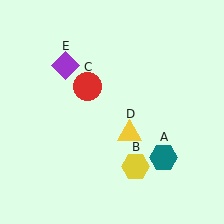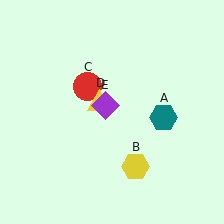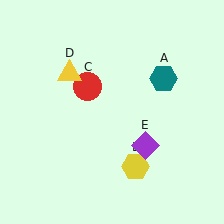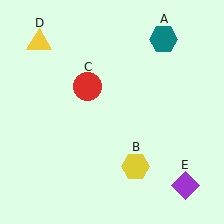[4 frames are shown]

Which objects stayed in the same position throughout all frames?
Yellow hexagon (object B) and red circle (object C) remained stationary.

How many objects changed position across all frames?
3 objects changed position: teal hexagon (object A), yellow triangle (object D), purple diamond (object E).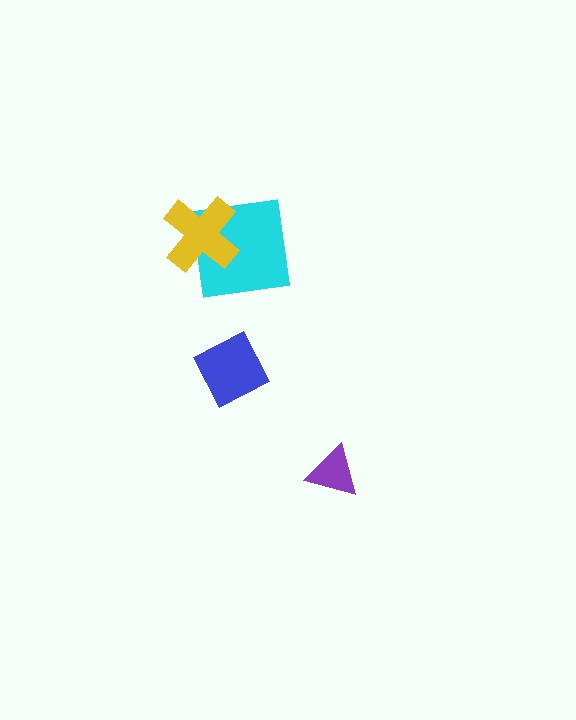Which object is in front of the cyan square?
The yellow cross is in front of the cyan square.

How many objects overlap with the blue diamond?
0 objects overlap with the blue diamond.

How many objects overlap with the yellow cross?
1 object overlaps with the yellow cross.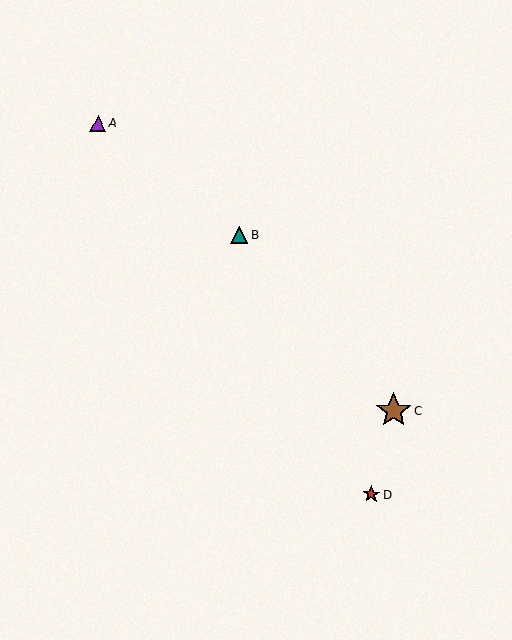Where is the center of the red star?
The center of the red star is at (371, 494).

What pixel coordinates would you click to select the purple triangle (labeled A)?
Click at (98, 123) to select the purple triangle A.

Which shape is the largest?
The brown star (labeled C) is the largest.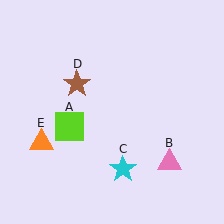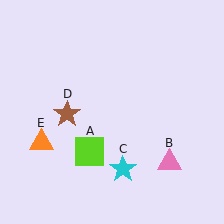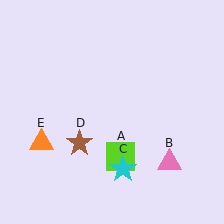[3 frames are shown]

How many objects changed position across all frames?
2 objects changed position: lime square (object A), brown star (object D).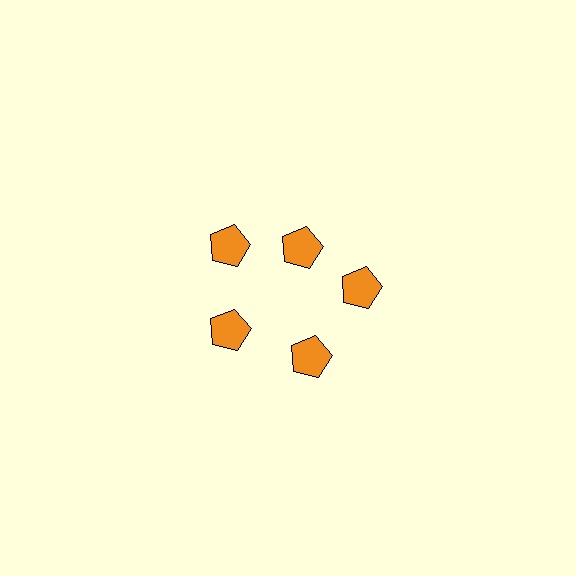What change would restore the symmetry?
The symmetry would be restored by moving it outward, back onto the ring so that all 5 pentagons sit at equal angles and equal distance from the center.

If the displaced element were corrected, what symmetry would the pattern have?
It would have 5-fold rotational symmetry — the pattern would map onto itself every 72 degrees.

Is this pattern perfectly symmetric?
No. The 5 orange pentagons are arranged in a ring, but one element near the 1 o'clock position is pulled inward toward the center, breaking the 5-fold rotational symmetry.